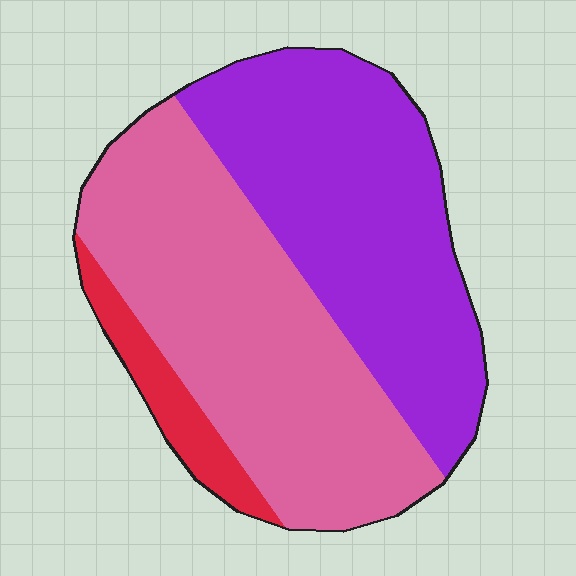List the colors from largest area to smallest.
From largest to smallest: pink, purple, red.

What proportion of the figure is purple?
Purple takes up between a quarter and a half of the figure.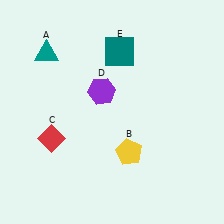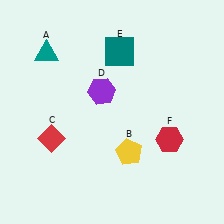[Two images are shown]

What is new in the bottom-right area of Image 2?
A red hexagon (F) was added in the bottom-right area of Image 2.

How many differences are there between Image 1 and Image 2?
There is 1 difference between the two images.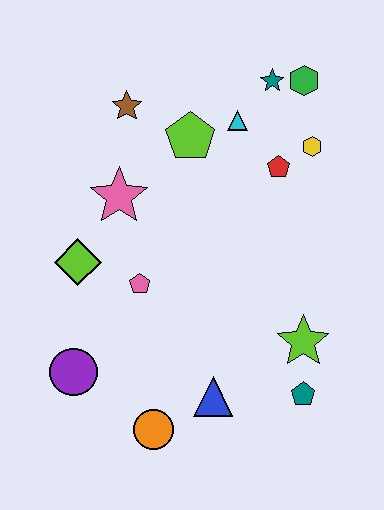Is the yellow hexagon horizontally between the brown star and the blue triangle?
No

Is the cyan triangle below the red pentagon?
No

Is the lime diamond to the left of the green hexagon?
Yes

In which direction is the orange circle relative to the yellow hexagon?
The orange circle is below the yellow hexagon.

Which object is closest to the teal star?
The green hexagon is closest to the teal star.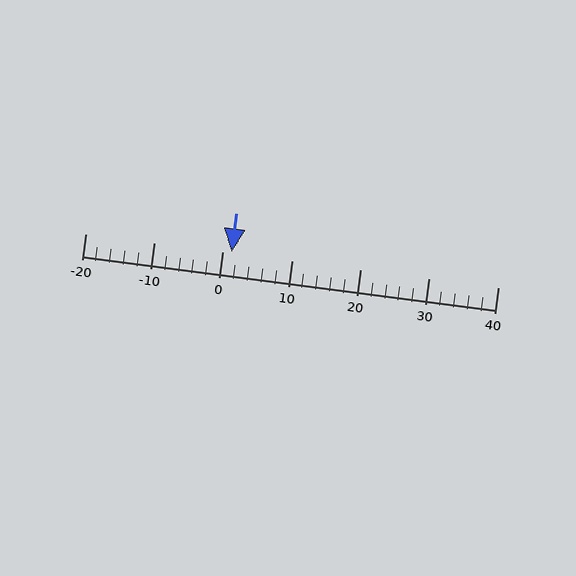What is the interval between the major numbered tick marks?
The major tick marks are spaced 10 units apart.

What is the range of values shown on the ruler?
The ruler shows values from -20 to 40.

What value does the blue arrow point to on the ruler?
The blue arrow points to approximately 1.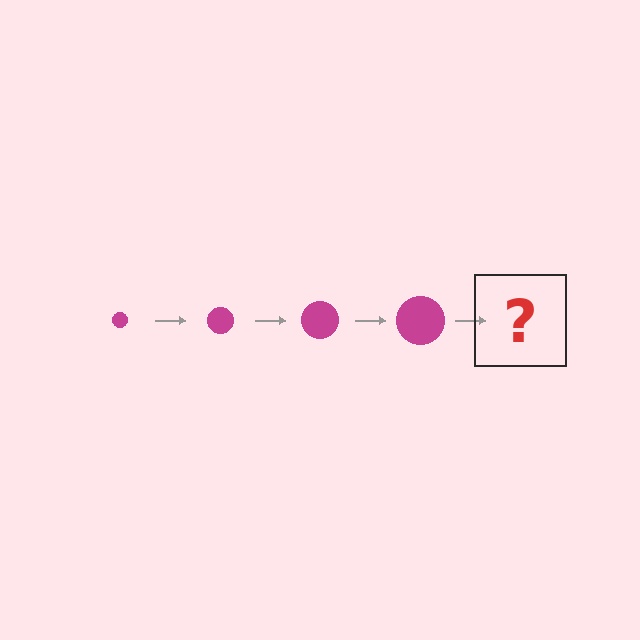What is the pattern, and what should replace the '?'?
The pattern is that the circle gets progressively larger each step. The '?' should be a magenta circle, larger than the previous one.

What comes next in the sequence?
The next element should be a magenta circle, larger than the previous one.